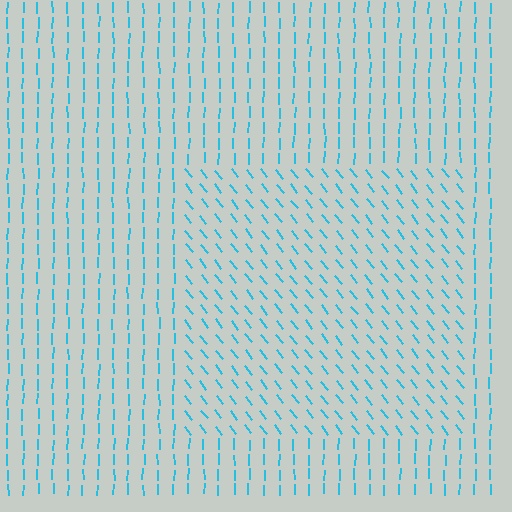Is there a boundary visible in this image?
Yes, there is a texture boundary formed by a change in line orientation.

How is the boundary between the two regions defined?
The boundary is defined purely by a change in line orientation (approximately 39 degrees difference). All lines are the same color and thickness.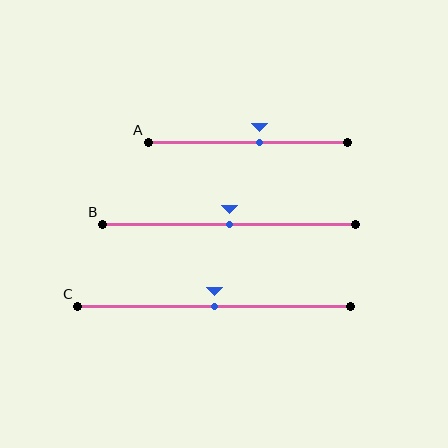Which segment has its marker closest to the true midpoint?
Segment B has its marker closest to the true midpoint.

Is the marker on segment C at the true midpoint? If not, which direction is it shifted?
Yes, the marker on segment C is at the true midpoint.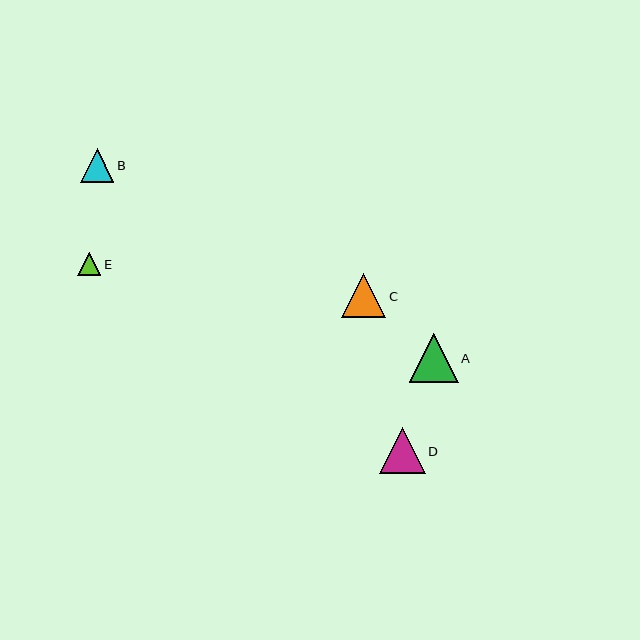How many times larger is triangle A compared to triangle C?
Triangle A is approximately 1.1 times the size of triangle C.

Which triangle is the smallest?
Triangle E is the smallest with a size of approximately 23 pixels.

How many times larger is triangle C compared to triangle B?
Triangle C is approximately 1.3 times the size of triangle B.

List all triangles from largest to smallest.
From largest to smallest: A, D, C, B, E.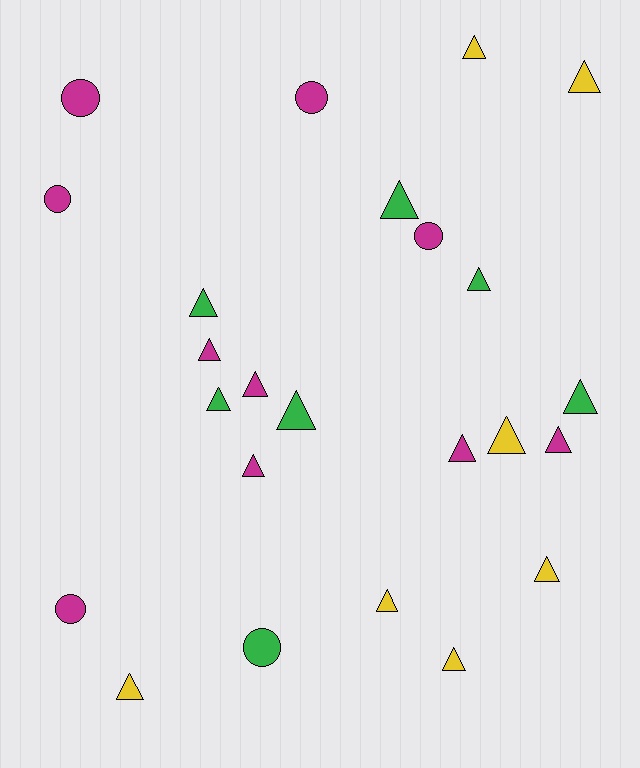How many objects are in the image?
There are 24 objects.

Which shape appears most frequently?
Triangle, with 18 objects.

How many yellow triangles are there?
There are 7 yellow triangles.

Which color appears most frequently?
Magenta, with 10 objects.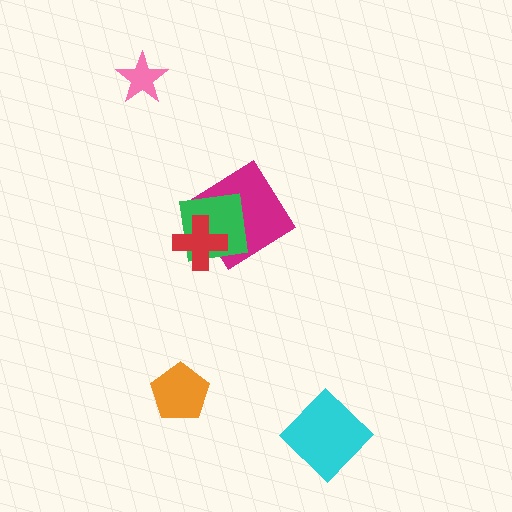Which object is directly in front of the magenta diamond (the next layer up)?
The green square is directly in front of the magenta diamond.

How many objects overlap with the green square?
2 objects overlap with the green square.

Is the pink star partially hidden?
No, no other shape covers it.